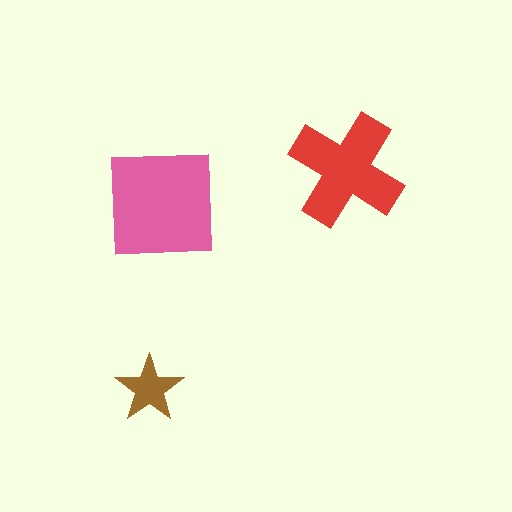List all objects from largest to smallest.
The pink square, the red cross, the brown star.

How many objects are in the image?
There are 3 objects in the image.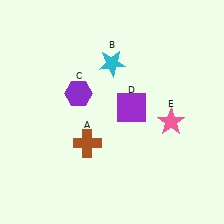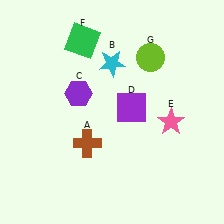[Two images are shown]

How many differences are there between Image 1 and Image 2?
There are 2 differences between the two images.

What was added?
A green square (F), a lime circle (G) were added in Image 2.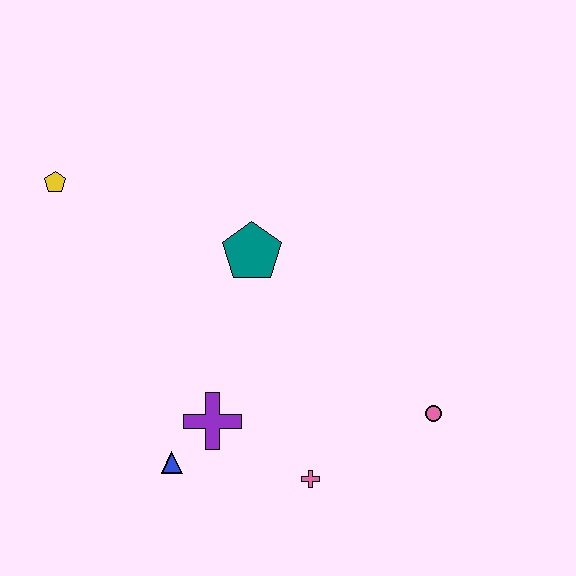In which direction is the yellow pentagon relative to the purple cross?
The yellow pentagon is above the purple cross.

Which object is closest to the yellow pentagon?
The teal pentagon is closest to the yellow pentagon.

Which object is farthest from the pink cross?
The yellow pentagon is farthest from the pink cross.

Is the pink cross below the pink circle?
Yes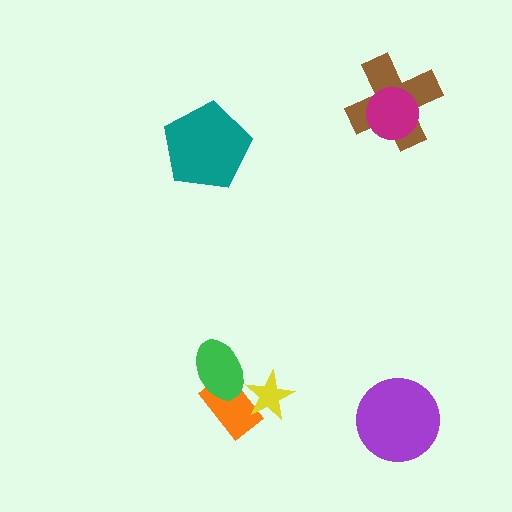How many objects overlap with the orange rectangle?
2 objects overlap with the orange rectangle.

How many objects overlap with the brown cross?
1 object overlaps with the brown cross.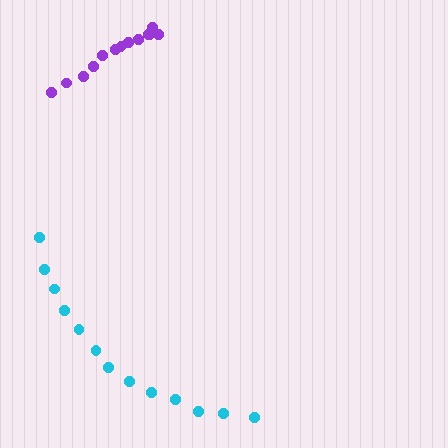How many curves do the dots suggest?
There are 2 distinct paths.